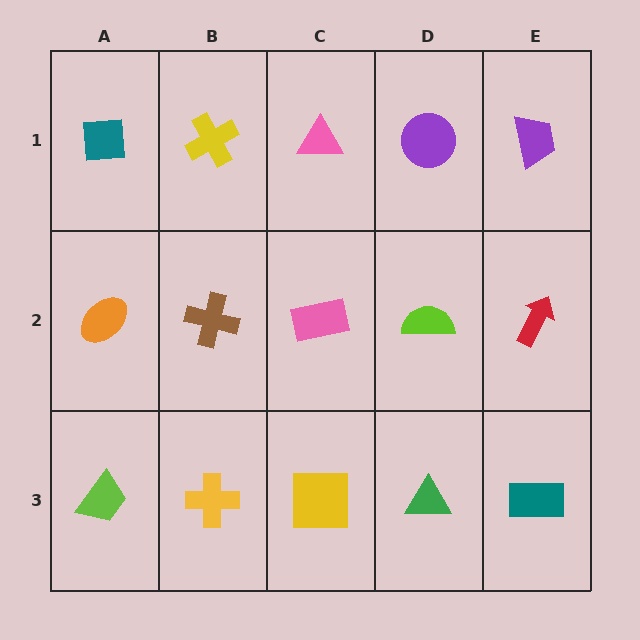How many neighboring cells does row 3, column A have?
2.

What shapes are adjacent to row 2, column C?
A pink triangle (row 1, column C), a yellow square (row 3, column C), a brown cross (row 2, column B), a lime semicircle (row 2, column D).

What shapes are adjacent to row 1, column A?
An orange ellipse (row 2, column A), a yellow cross (row 1, column B).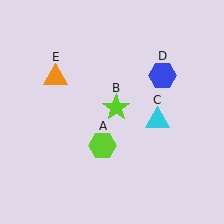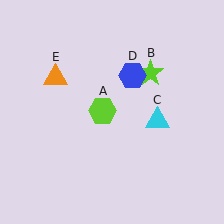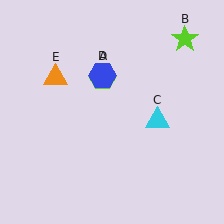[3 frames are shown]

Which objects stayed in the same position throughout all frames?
Cyan triangle (object C) and orange triangle (object E) remained stationary.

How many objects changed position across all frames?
3 objects changed position: lime hexagon (object A), lime star (object B), blue hexagon (object D).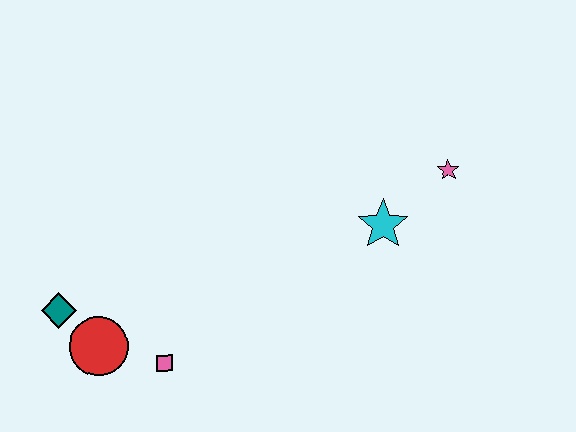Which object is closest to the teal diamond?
The red circle is closest to the teal diamond.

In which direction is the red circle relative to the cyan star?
The red circle is to the left of the cyan star.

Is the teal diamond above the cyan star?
No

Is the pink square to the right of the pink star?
No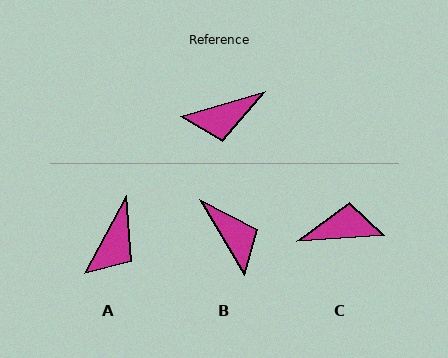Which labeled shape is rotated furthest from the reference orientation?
C, about 168 degrees away.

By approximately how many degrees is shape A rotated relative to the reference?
Approximately 45 degrees counter-clockwise.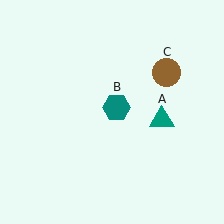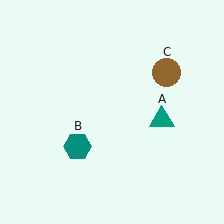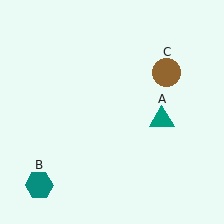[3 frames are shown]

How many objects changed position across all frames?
1 object changed position: teal hexagon (object B).